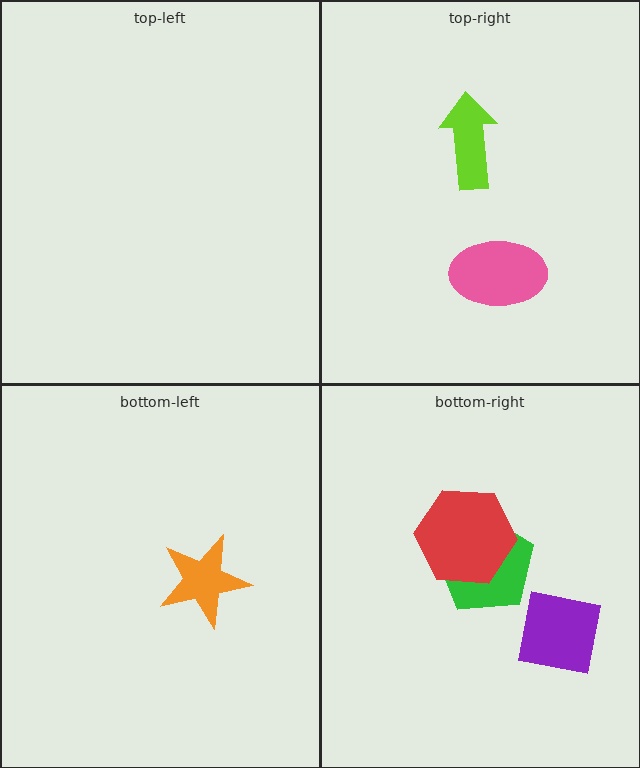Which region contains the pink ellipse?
The top-right region.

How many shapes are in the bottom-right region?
3.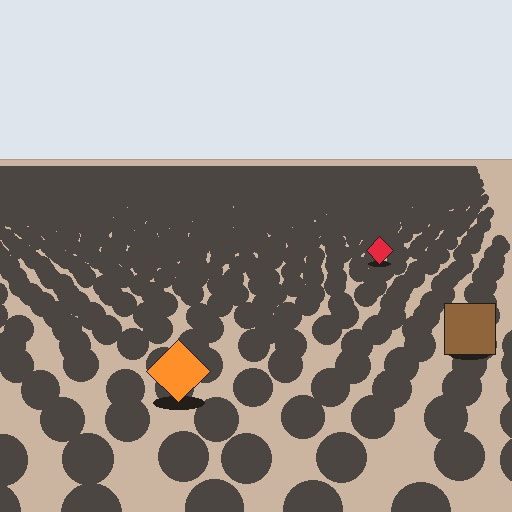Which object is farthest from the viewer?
The red diamond is farthest from the viewer. It appears smaller and the ground texture around it is denser.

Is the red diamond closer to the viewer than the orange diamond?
No. The orange diamond is closer — you can tell from the texture gradient: the ground texture is coarser near it.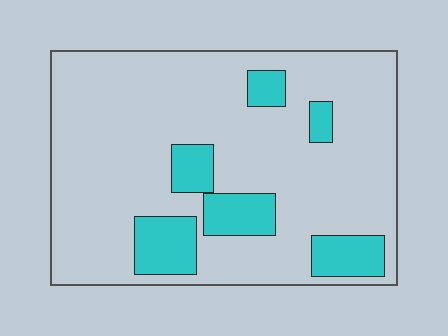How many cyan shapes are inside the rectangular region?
6.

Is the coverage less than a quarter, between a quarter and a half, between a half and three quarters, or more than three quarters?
Less than a quarter.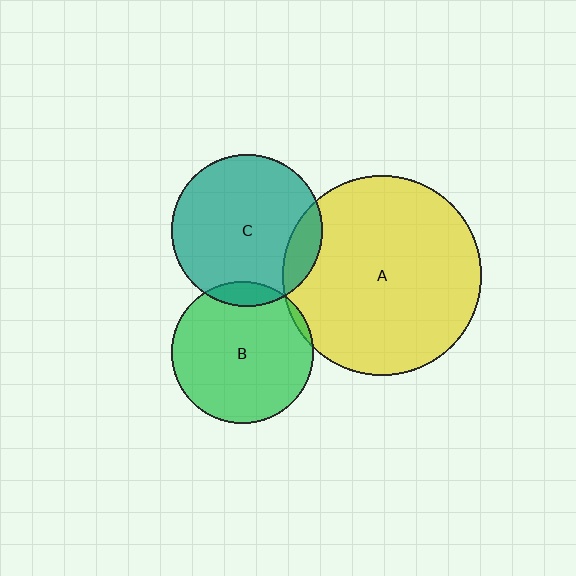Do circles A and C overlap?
Yes.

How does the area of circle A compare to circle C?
Approximately 1.7 times.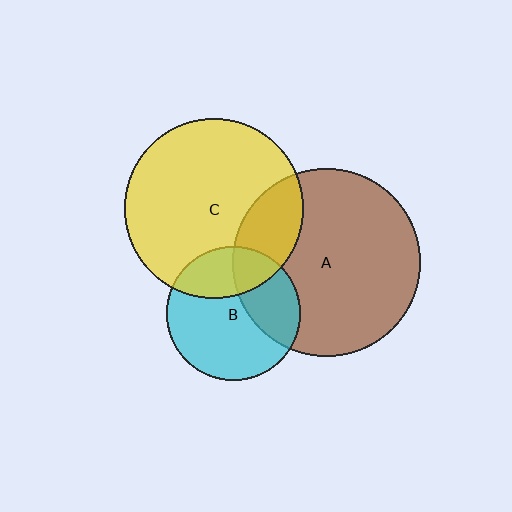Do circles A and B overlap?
Yes.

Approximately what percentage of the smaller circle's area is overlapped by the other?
Approximately 30%.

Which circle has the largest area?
Circle A (brown).